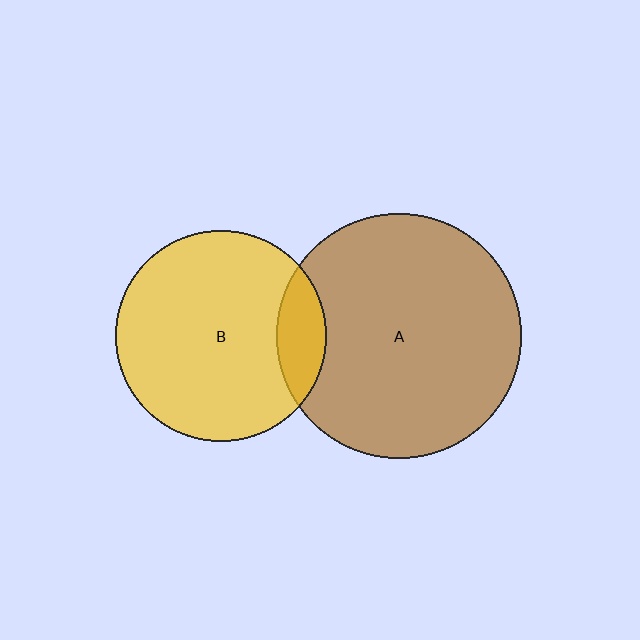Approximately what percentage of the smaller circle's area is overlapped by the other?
Approximately 15%.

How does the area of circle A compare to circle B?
Approximately 1.3 times.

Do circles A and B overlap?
Yes.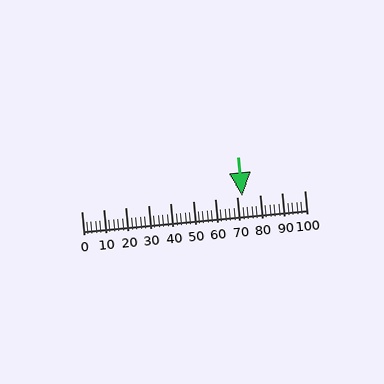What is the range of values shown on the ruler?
The ruler shows values from 0 to 100.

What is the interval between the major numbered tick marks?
The major tick marks are spaced 10 units apart.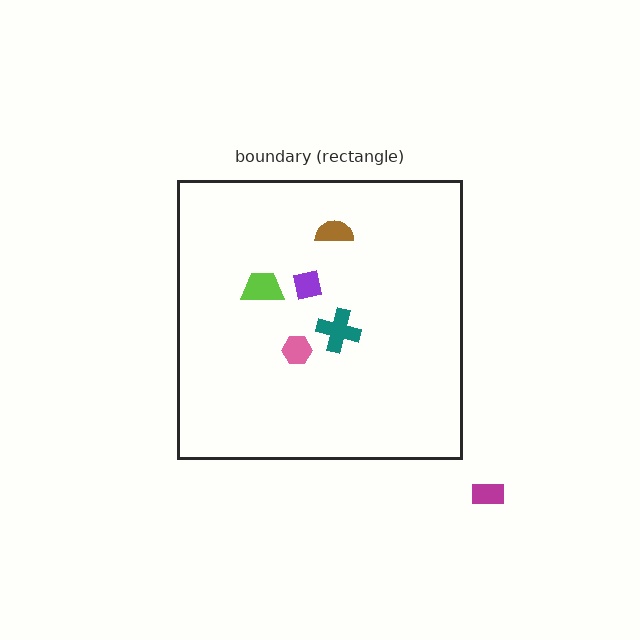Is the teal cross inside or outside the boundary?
Inside.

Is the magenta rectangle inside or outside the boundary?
Outside.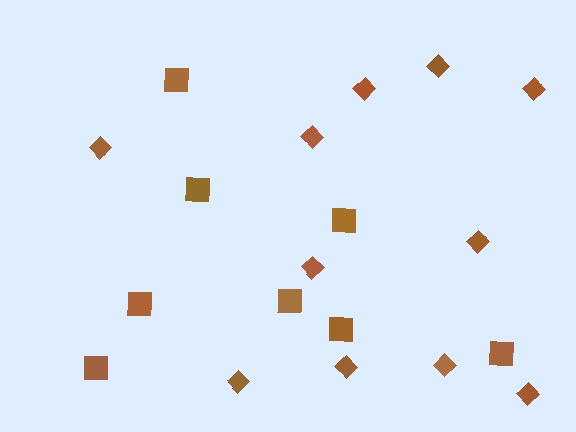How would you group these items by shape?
There are 2 groups: one group of squares (8) and one group of diamonds (11).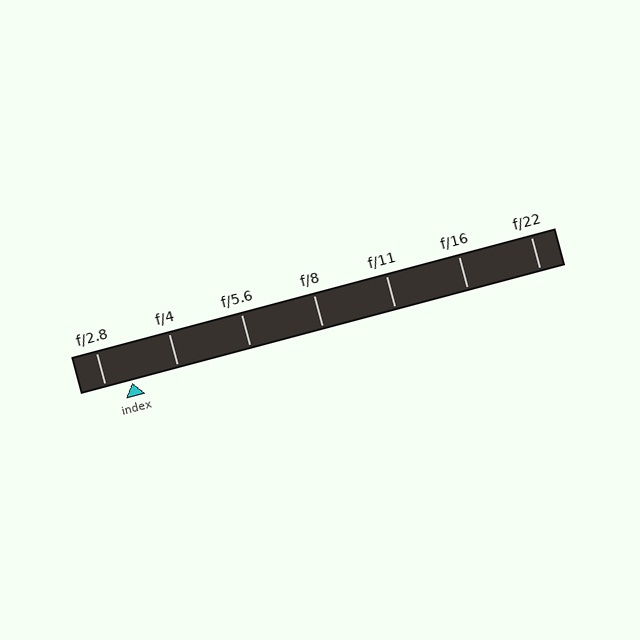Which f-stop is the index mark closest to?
The index mark is closest to f/2.8.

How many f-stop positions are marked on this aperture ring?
There are 7 f-stop positions marked.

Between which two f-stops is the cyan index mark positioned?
The index mark is between f/2.8 and f/4.